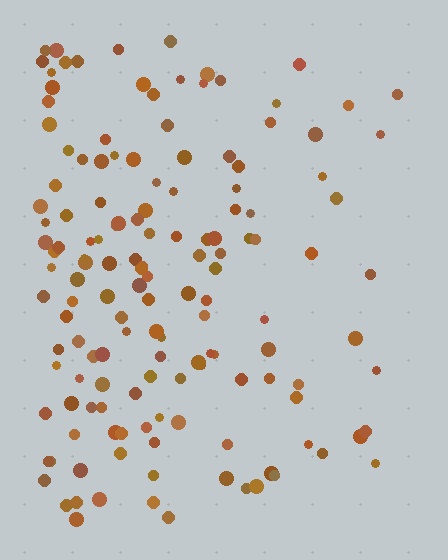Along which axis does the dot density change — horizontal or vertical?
Horizontal.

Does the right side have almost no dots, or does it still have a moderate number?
Still a moderate number, just noticeably fewer than the left.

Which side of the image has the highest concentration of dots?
The left.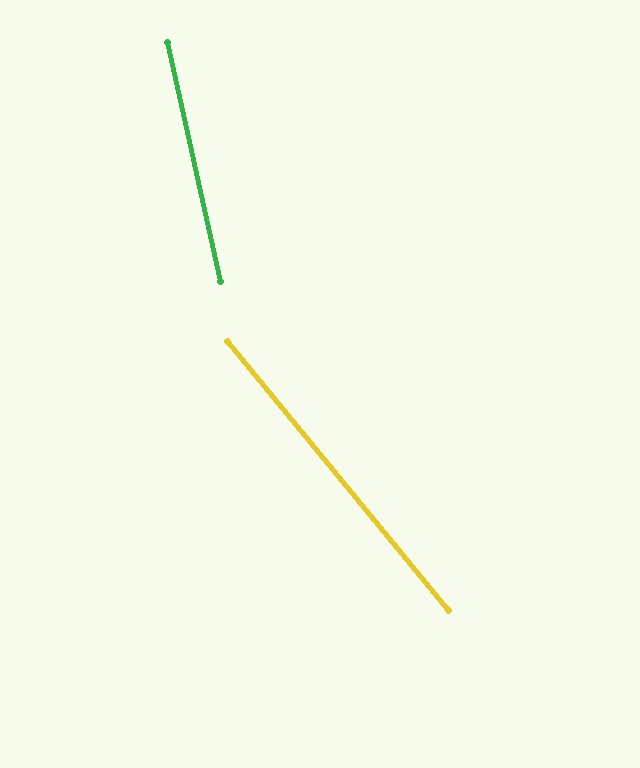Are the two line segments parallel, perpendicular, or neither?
Neither parallel nor perpendicular — they differ by about 27°.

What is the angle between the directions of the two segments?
Approximately 27 degrees.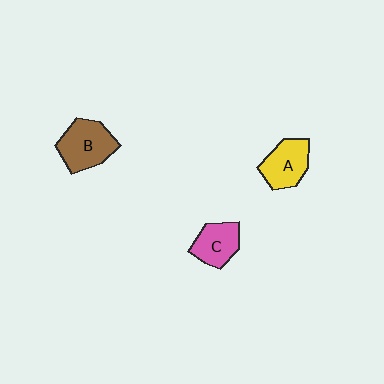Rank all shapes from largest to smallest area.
From largest to smallest: B (brown), A (yellow), C (pink).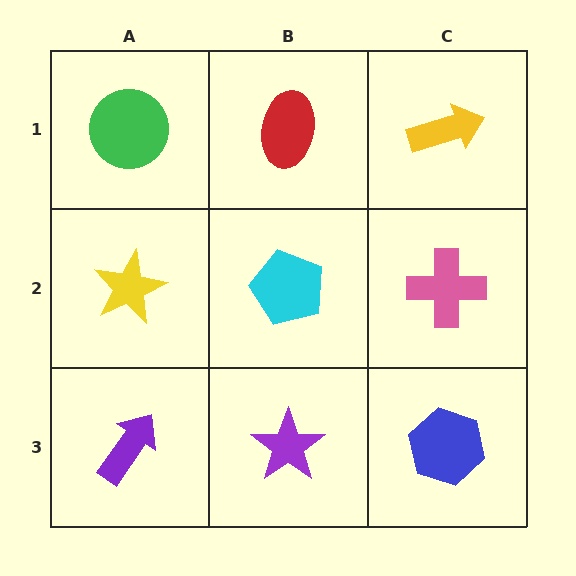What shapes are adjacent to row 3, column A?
A yellow star (row 2, column A), a purple star (row 3, column B).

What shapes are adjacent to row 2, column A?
A green circle (row 1, column A), a purple arrow (row 3, column A), a cyan pentagon (row 2, column B).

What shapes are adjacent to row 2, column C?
A yellow arrow (row 1, column C), a blue hexagon (row 3, column C), a cyan pentagon (row 2, column B).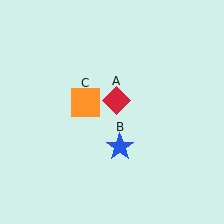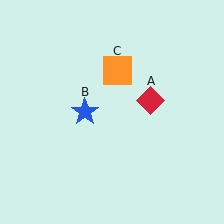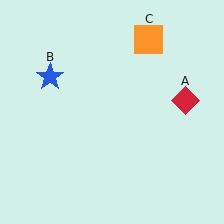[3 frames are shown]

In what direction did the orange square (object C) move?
The orange square (object C) moved up and to the right.